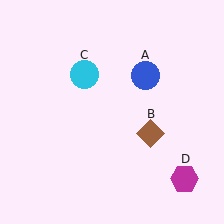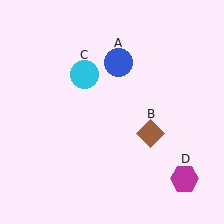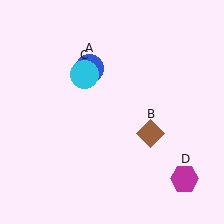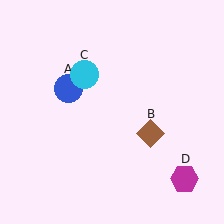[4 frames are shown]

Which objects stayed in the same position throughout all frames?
Brown diamond (object B) and cyan circle (object C) and magenta hexagon (object D) remained stationary.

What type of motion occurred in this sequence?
The blue circle (object A) rotated counterclockwise around the center of the scene.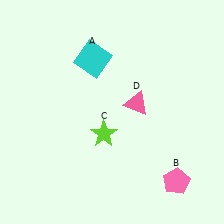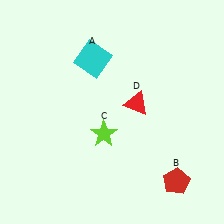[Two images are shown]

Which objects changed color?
B changed from pink to red. D changed from pink to red.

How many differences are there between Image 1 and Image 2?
There are 2 differences between the two images.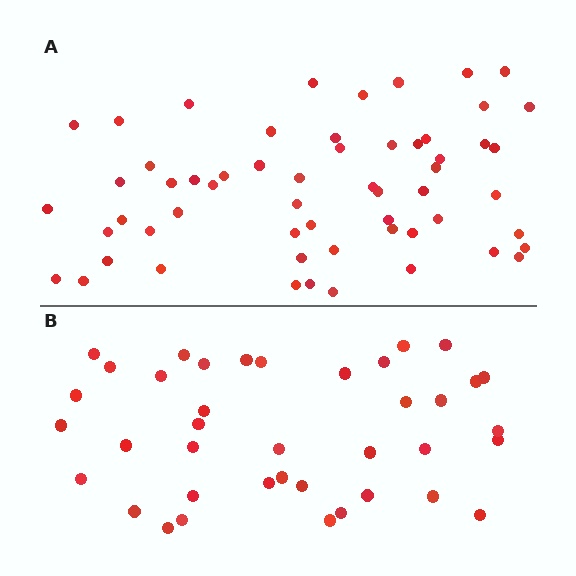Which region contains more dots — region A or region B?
Region A (the top region) has more dots.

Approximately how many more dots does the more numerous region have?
Region A has approximately 20 more dots than region B.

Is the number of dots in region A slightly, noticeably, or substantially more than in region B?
Region A has substantially more. The ratio is roughly 1.5 to 1.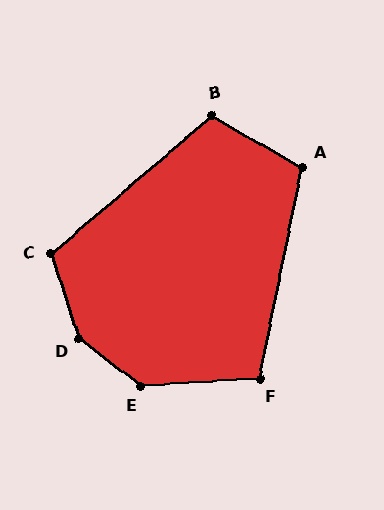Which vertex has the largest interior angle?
D, at approximately 145 degrees.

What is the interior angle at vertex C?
Approximately 113 degrees (obtuse).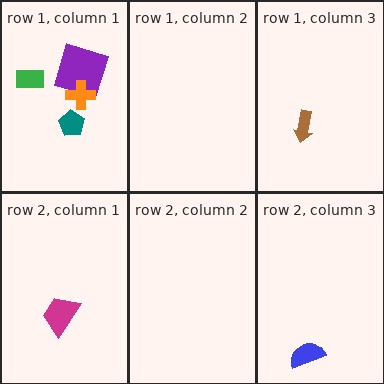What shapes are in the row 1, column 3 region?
The brown arrow.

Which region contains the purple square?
The row 1, column 1 region.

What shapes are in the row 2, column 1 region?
The magenta trapezoid.